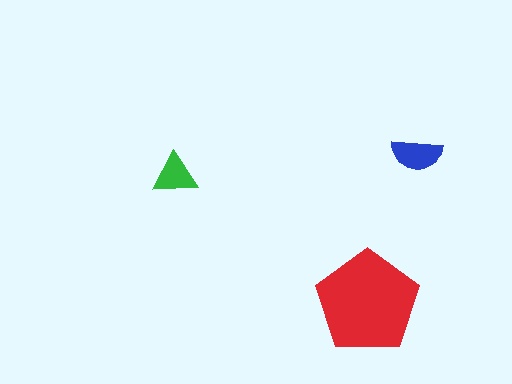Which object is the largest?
The red pentagon.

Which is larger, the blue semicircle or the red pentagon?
The red pentagon.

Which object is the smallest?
The green triangle.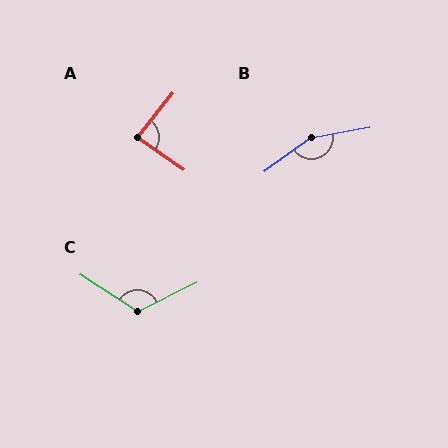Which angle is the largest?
B, at approximately 154 degrees.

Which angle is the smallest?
A, at approximately 86 degrees.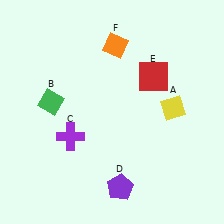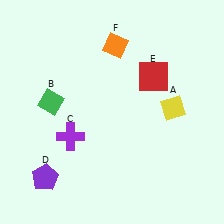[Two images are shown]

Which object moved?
The purple pentagon (D) moved left.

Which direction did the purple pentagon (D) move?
The purple pentagon (D) moved left.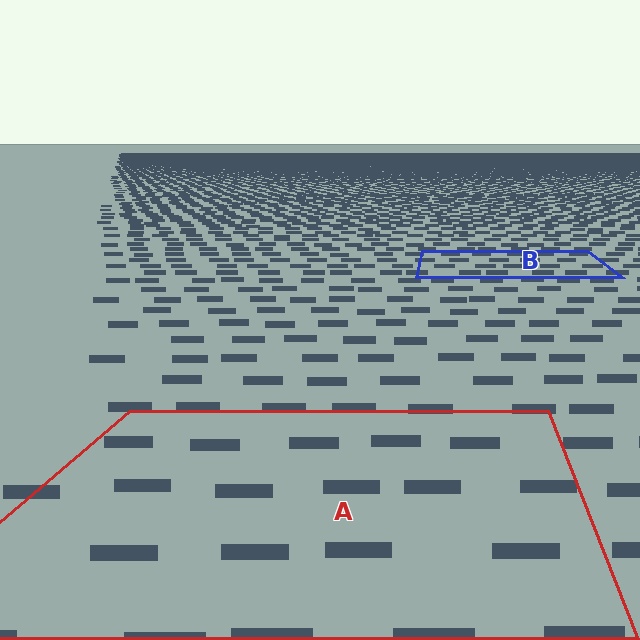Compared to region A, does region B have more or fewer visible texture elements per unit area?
Region B has more texture elements per unit area — they are packed more densely because it is farther away.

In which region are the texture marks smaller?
The texture marks are smaller in region B, because it is farther away.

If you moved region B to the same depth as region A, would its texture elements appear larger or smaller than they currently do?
They would appear larger. At a closer depth, the same texture elements are projected at a bigger on-screen size.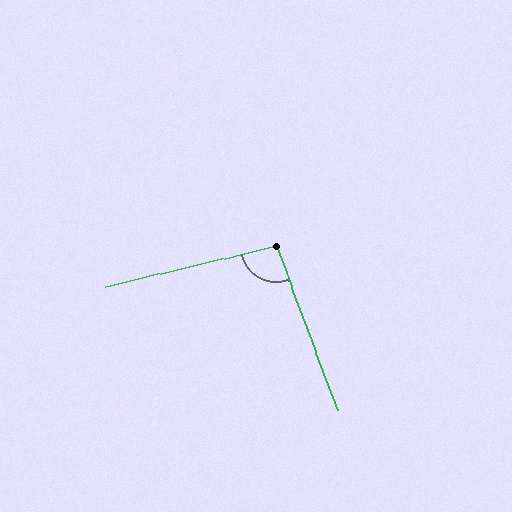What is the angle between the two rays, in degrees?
Approximately 97 degrees.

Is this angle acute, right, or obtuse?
It is obtuse.